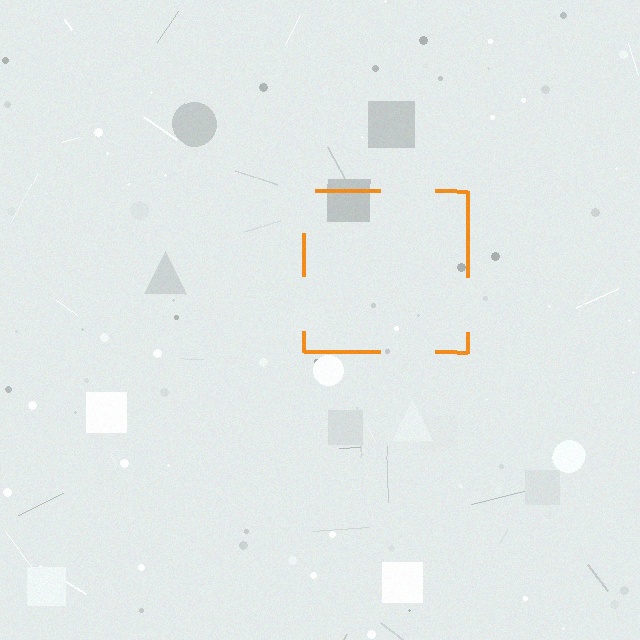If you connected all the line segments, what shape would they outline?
They would outline a square.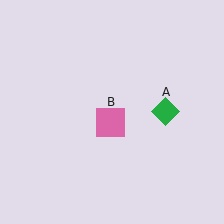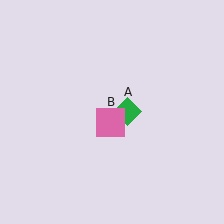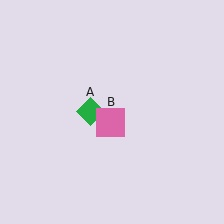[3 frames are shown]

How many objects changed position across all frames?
1 object changed position: green diamond (object A).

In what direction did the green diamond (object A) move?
The green diamond (object A) moved left.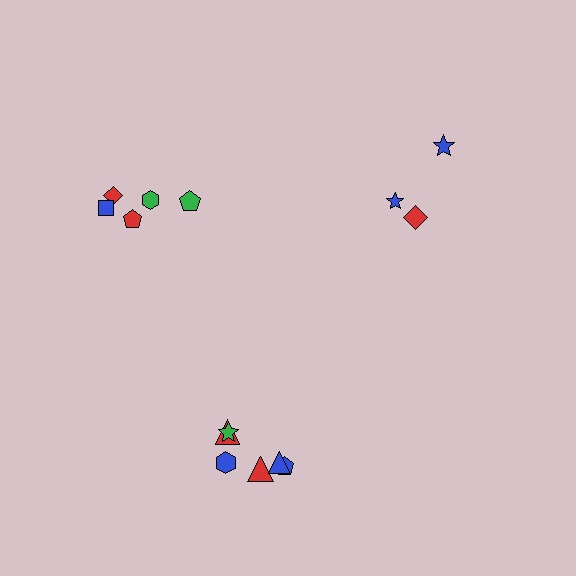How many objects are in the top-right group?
There are 3 objects.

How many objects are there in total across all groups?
There are 14 objects.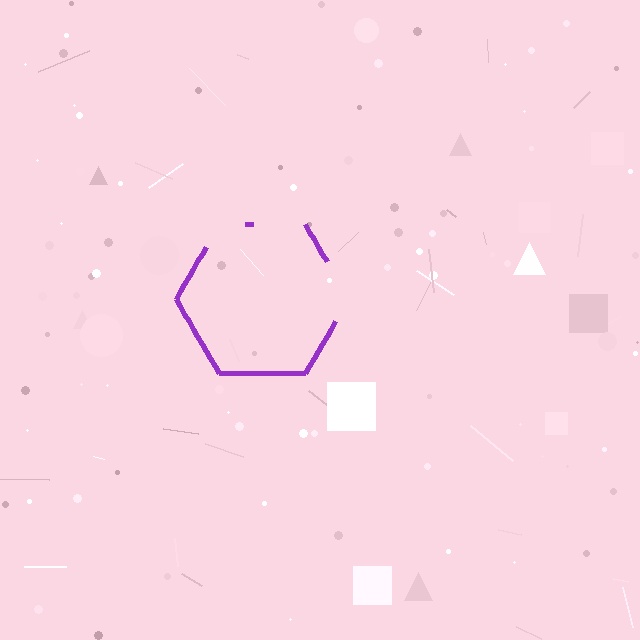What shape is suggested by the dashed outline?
The dashed outline suggests a hexagon.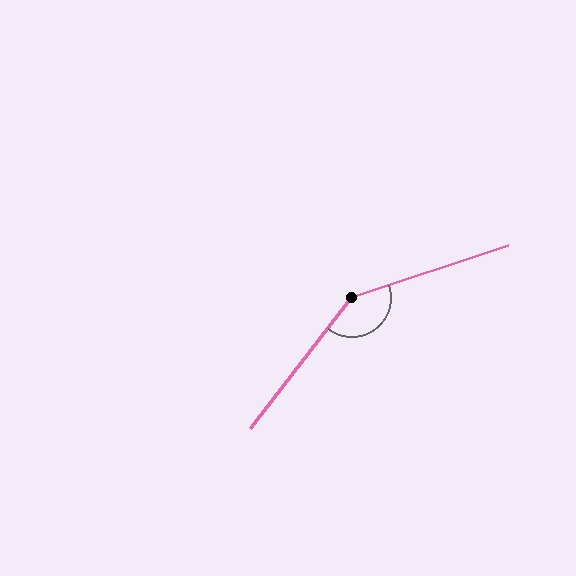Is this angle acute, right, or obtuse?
It is obtuse.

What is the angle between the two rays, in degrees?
Approximately 146 degrees.